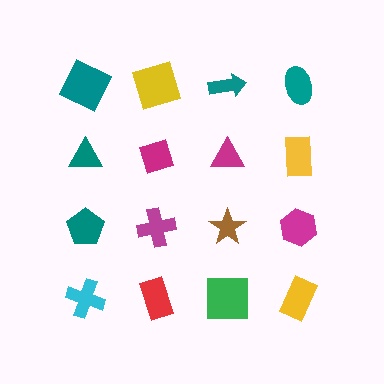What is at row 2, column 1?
A teal triangle.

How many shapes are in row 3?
4 shapes.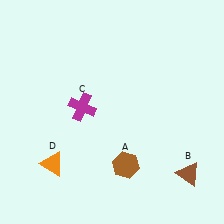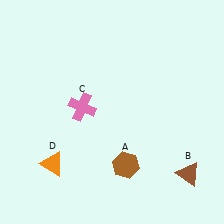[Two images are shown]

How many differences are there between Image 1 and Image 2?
There is 1 difference between the two images.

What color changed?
The cross (C) changed from magenta in Image 1 to pink in Image 2.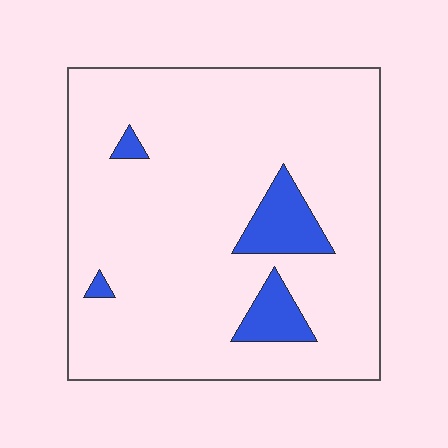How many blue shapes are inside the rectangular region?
4.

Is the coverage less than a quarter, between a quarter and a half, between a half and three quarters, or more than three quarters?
Less than a quarter.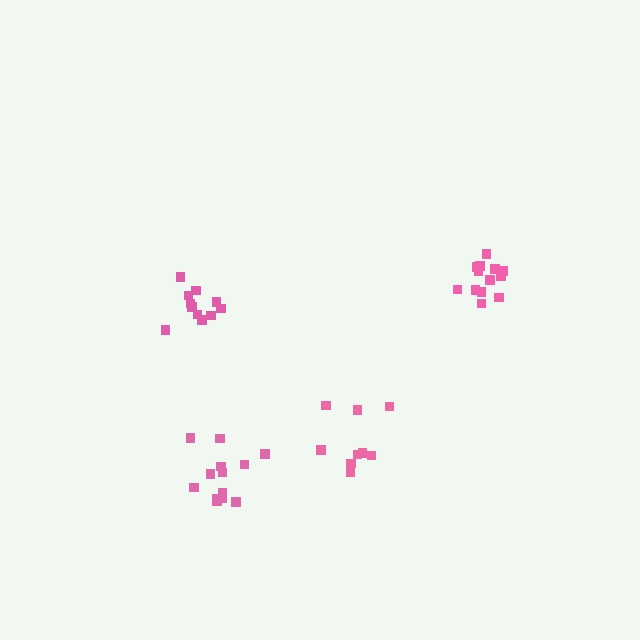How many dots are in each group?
Group 1: 13 dots, Group 2: 9 dots, Group 3: 11 dots, Group 4: 13 dots (46 total).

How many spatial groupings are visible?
There are 4 spatial groupings.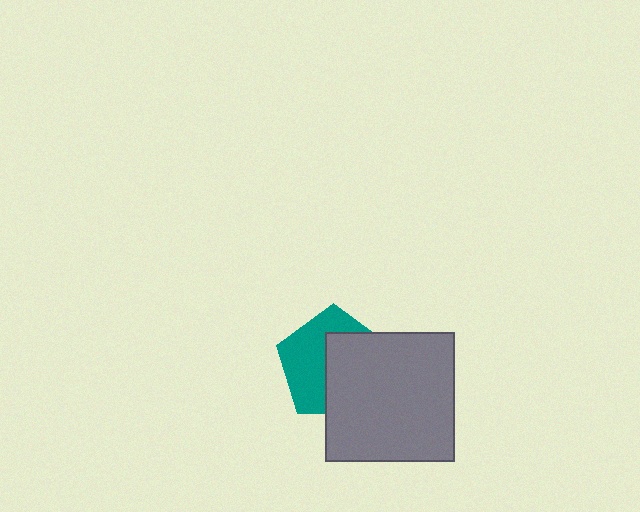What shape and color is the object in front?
The object in front is a gray square.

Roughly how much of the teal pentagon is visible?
About half of it is visible (roughly 49%).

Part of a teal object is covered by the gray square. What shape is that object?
It is a pentagon.